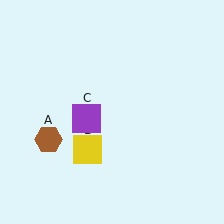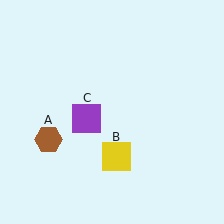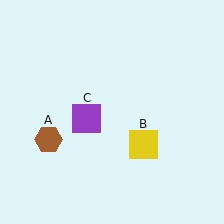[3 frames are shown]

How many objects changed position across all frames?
1 object changed position: yellow square (object B).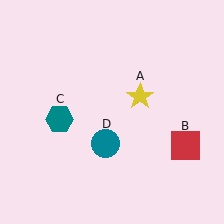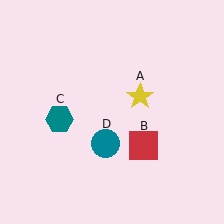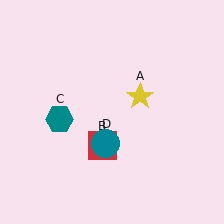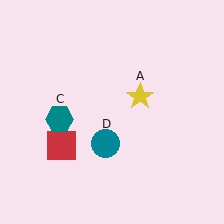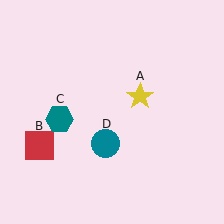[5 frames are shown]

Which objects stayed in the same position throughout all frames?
Yellow star (object A) and teal hexagon (object C) and teal circle (object D) remained stationary.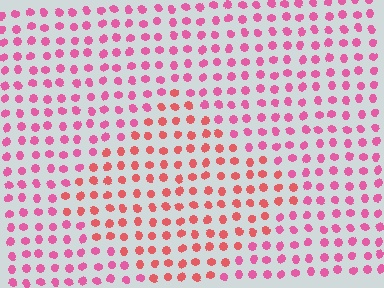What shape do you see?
I see a diamond.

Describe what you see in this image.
The image is filled with small pink elements in a uniform arrangement. A diamond-shaped region is visible where the elements are tinted to a slightly different hue, forming a subtle color boundary.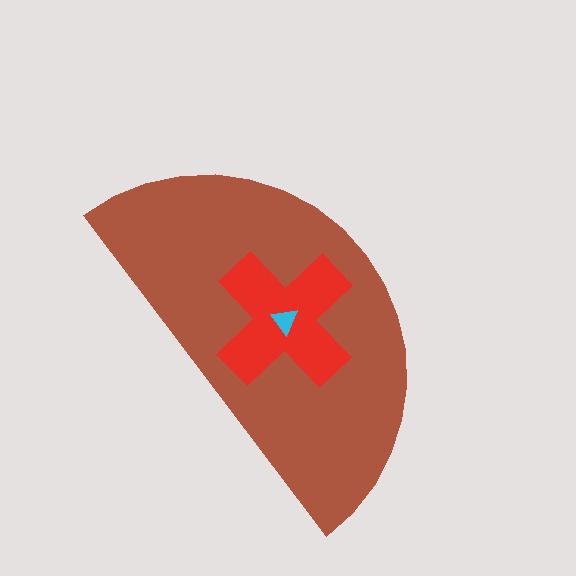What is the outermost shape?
The brown semicircle.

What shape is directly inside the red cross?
The cyan triangle.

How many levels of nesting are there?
3.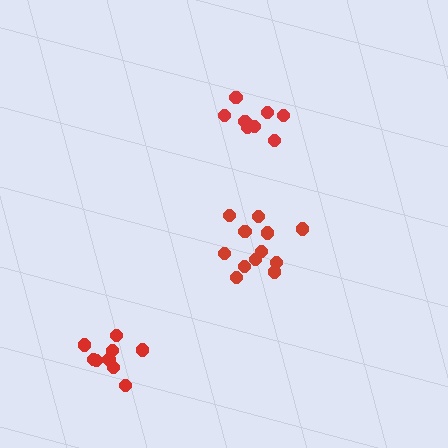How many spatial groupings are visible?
There are 3 spatial groupings.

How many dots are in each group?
Group 1: 9 dots, Group 2: 12 dots, Group 3: 8 dots (29 total).